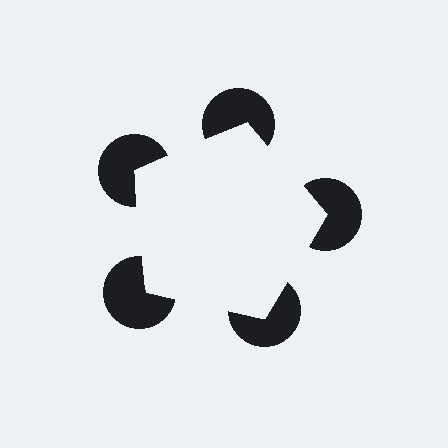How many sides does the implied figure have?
5 sides.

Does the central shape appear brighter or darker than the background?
It typically appears slightly brighter than the background, even though no actual brightness change is drawn.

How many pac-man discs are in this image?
There are 5 — one at each vertex of the illusory pentagon.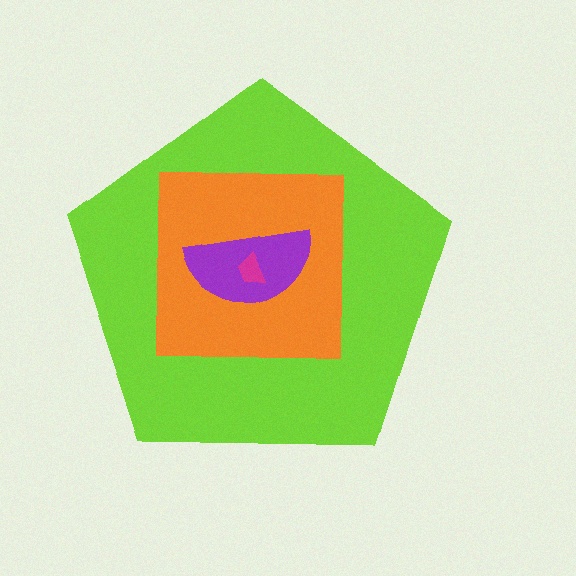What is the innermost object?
The magenta trapezoid.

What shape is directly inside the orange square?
The purple semicircle.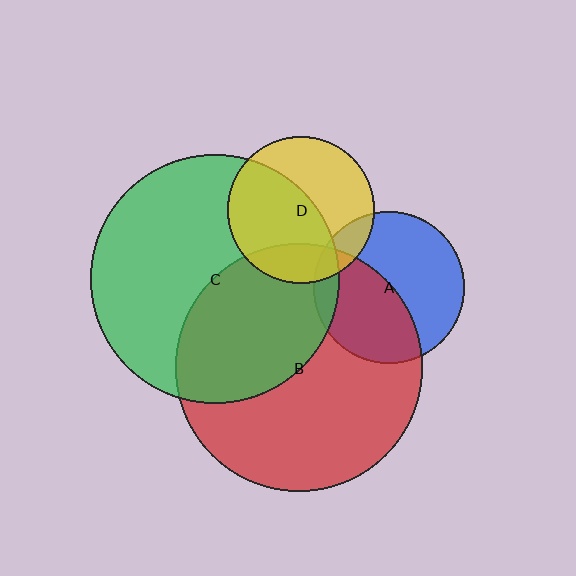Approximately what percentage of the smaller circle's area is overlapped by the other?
Approximately 40%.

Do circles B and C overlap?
Yes.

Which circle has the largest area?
Circle C (green).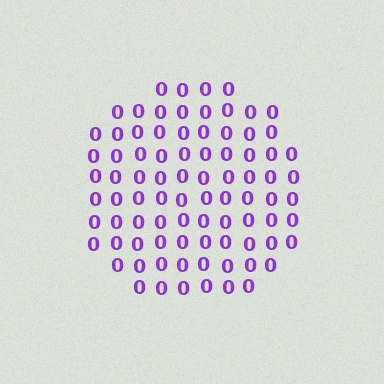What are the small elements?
The small elements are digit 0's.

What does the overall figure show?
The overall figure shows a circle.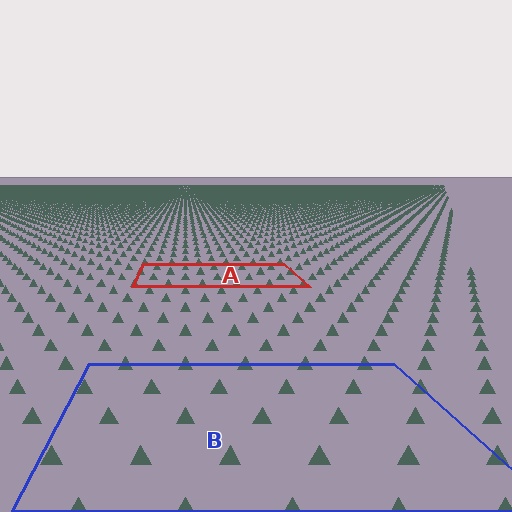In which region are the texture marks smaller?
The texture marks are smaller in region A, because it is farther away.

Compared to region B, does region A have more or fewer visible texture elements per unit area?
Region A has more texture elements per unit area — they are packed more densely because it is farther away.